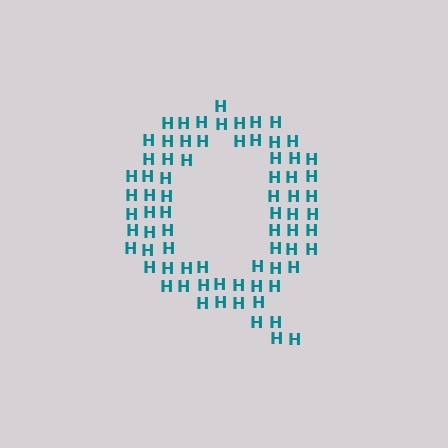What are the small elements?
The small elements are letter H's.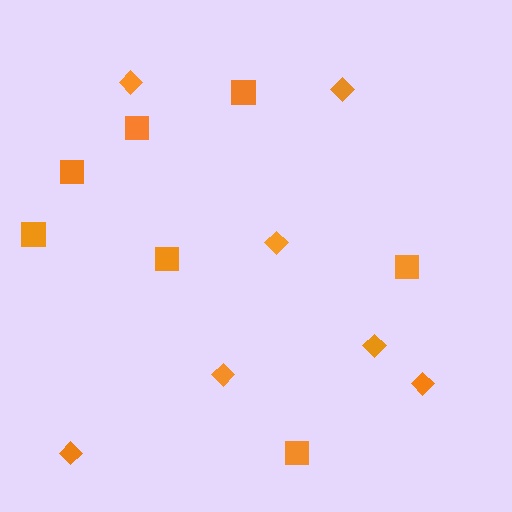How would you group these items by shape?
There are 2 groups: one group of squares (7) and one group of diamonds (7).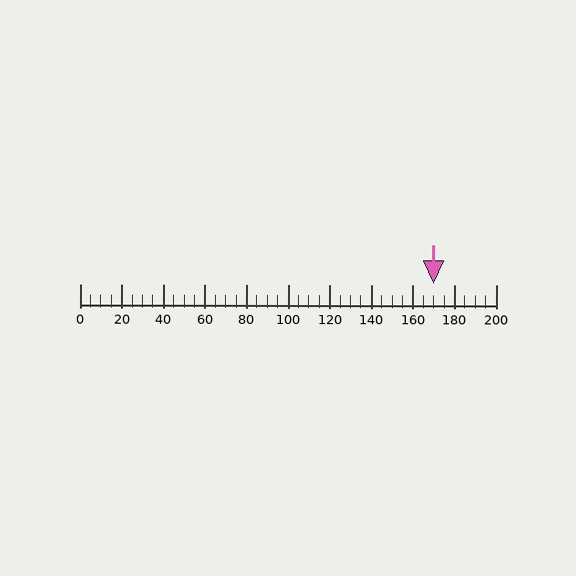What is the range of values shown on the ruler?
The ruler shows values from 0 to 200.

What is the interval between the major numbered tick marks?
The major tick marks are spaced 20 units apart.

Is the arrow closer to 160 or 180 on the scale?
The arrow is closer to 180.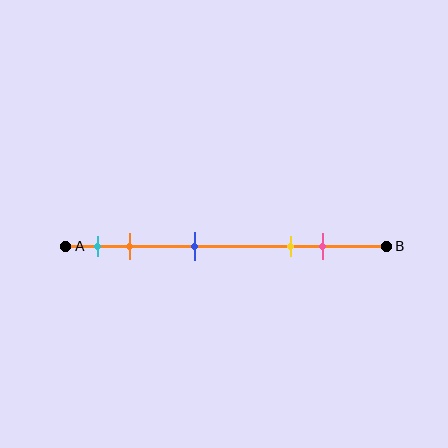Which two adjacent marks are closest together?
The cyan and orange marks are the closest adjacent pair.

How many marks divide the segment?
There are 5 marks dividing the segment.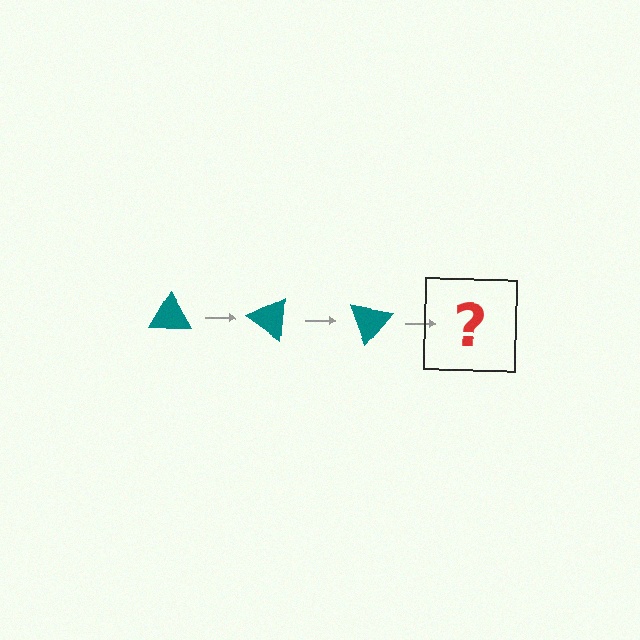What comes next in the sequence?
The next element should be a teal triangle rotated 105 degrees.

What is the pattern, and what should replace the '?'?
The pattern is that the triangle rotates 35 degrees each step. The '?' should be a teal triangle rotated 105 degrees.